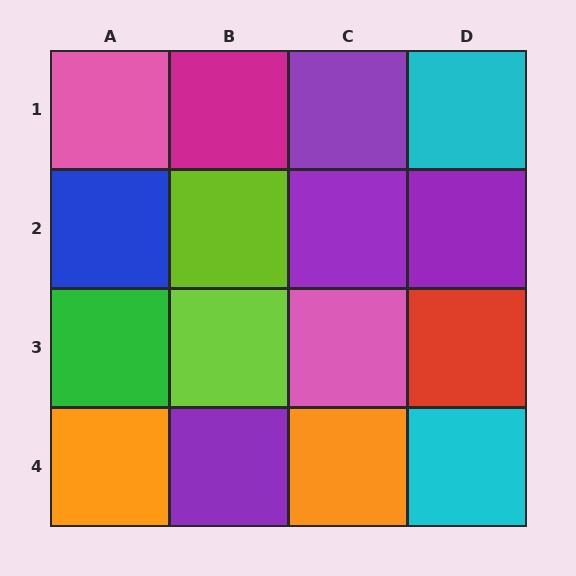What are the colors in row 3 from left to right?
Green, lime, pink, red.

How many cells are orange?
2 cells are orange.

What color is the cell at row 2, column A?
Blue.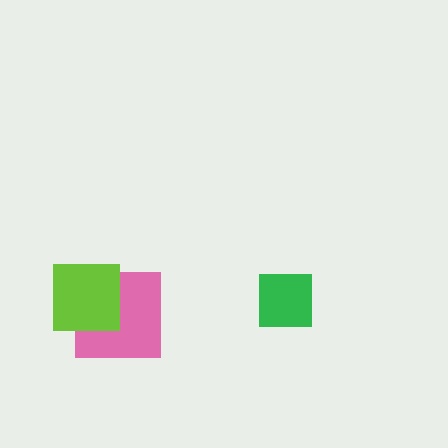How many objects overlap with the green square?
0 objects overlap with the green square.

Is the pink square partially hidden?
Yes, it is partially covered by another shape.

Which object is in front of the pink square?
The lime square is in front of the pink square.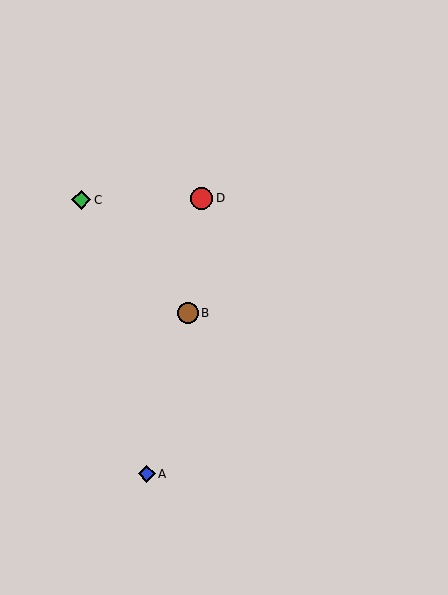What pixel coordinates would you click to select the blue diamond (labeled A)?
Click at (147, 474) to select the blue diamond A.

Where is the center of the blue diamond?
The center of the blue diamond is at (147, 474).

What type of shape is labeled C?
Shape C is a green diamond.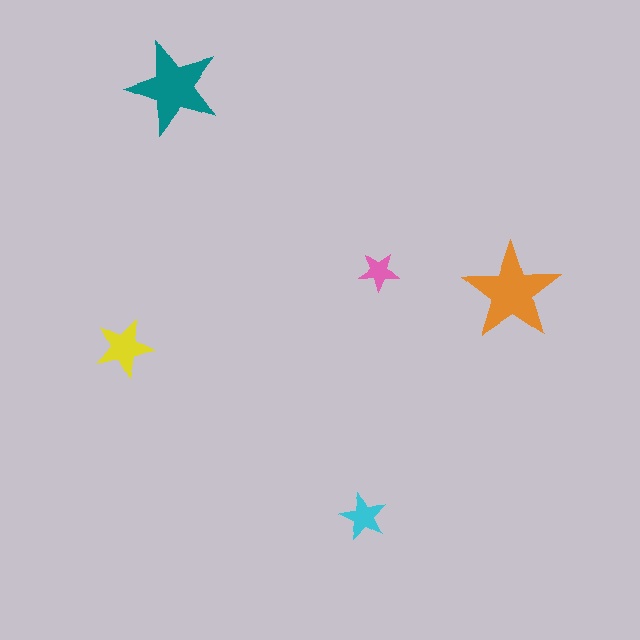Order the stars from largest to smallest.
the orange one, the teal one, the yellow one, the cyan one, the pink one.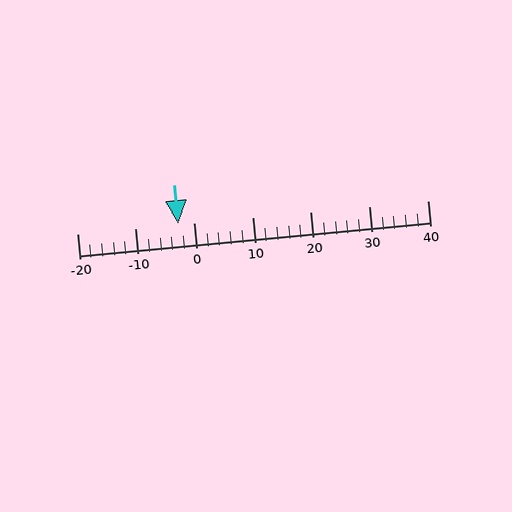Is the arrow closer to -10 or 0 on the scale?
The arrow is closer to 0.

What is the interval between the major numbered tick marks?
The major tick marks are spaced 10 units apart.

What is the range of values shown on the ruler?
The ruler shows values from -20 to 40.